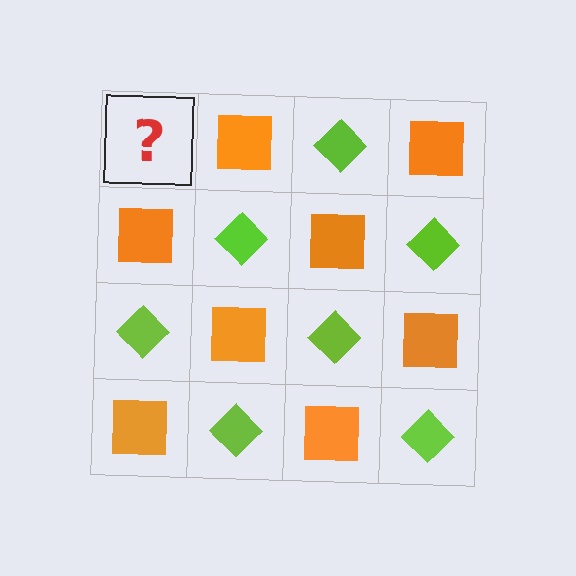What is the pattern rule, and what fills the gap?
The rule is that it alternates lime diamond and orange square in a checkerboard pattern. The gap should be filled with a lime diamond.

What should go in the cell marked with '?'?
The missing cell should contain a lime diamond.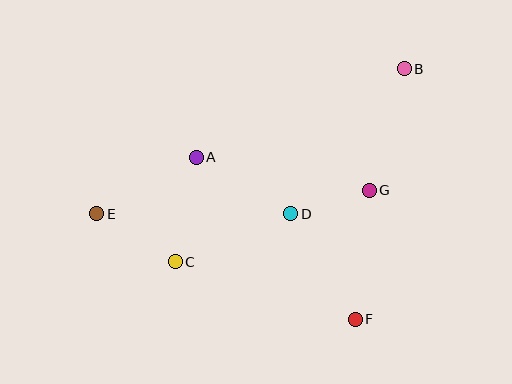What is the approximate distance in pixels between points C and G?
The distance between C and G is approximately 207 pixels.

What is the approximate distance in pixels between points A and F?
The distance between A and F is approximately 227 pixels.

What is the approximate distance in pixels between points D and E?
The distance between D and E is approximately 194 pixels.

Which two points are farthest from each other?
Points B and E are farthest from each other.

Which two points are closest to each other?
Points D and G are closest to each other.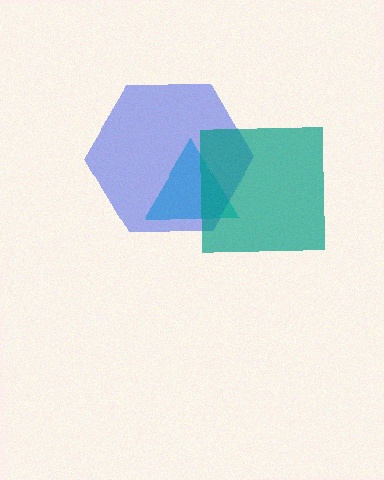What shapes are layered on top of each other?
The layered shapes are: a cyan triangle, a blue hexagon, a teal square.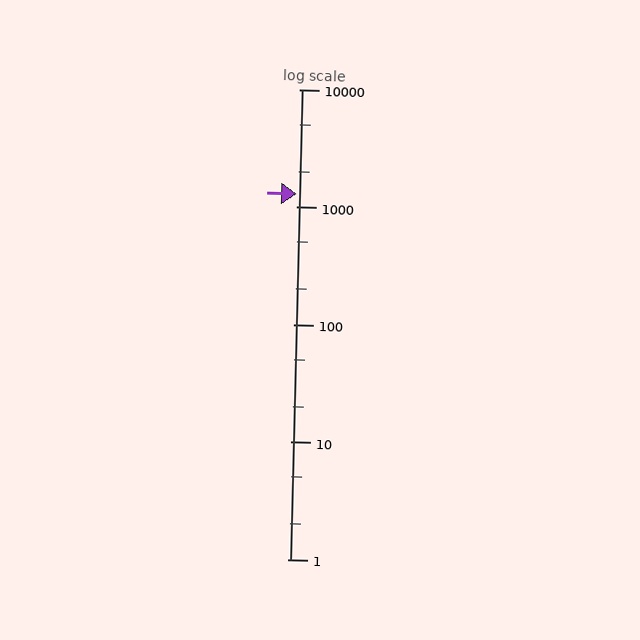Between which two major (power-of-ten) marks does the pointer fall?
The pointer is between 1000 and 10000.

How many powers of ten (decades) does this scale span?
The scale spans 4 decades, from 1 to 10000.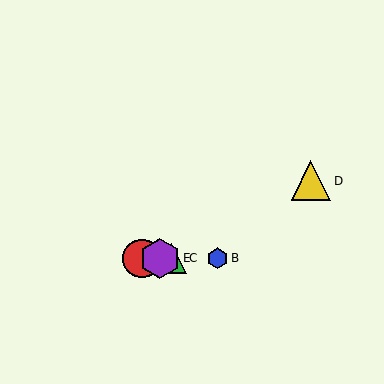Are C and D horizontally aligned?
No, C is at y≈258 and D is at y≈181.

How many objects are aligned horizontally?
4 objects (A, B, C, E) are aligned horizontally.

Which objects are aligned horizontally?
Objects A, B, C, E are aligned horizontally.